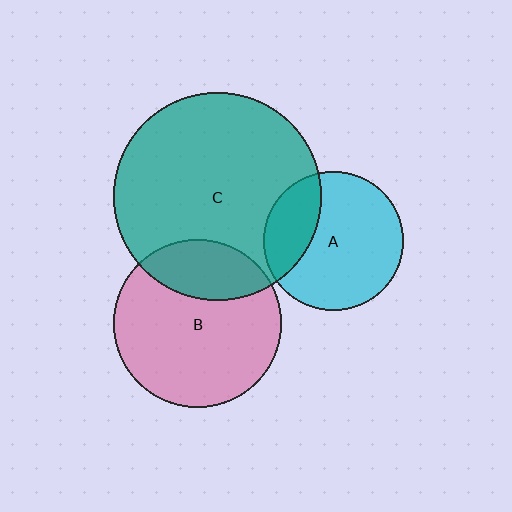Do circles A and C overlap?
Yes.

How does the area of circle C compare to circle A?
Approximately 2.2 times.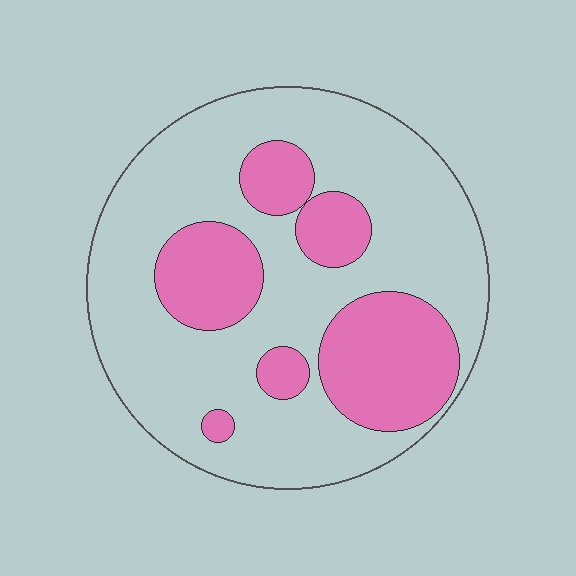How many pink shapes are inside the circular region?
6.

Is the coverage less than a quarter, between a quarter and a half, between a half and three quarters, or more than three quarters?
Between a quarter and a half.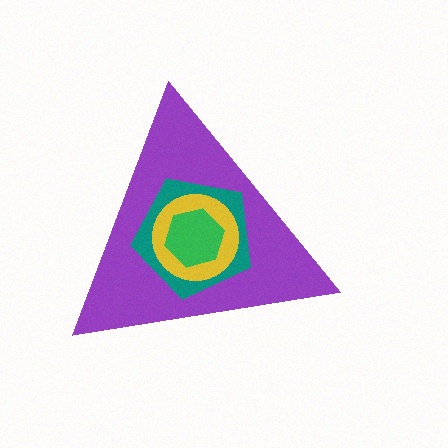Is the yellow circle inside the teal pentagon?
Yes.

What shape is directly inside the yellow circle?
The green hexagon.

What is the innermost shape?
The green hexagon.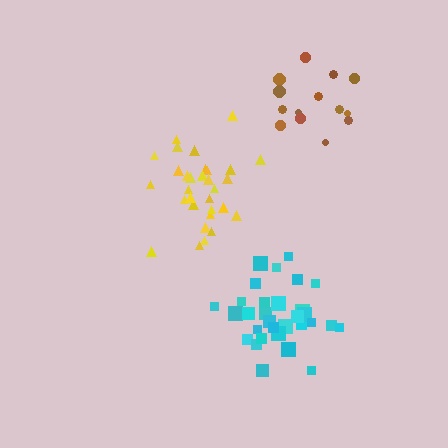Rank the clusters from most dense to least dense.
cyan, yellow, brown.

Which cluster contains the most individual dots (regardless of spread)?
Cyan (32).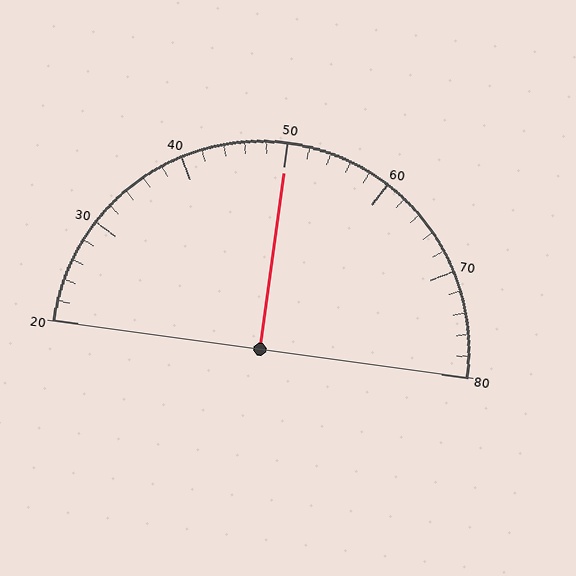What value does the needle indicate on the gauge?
The needle indicates approximately 50.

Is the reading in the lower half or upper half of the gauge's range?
The reading is in the upper half of the range (20 to 80).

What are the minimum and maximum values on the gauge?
The gauge ranges from 20 to 80.